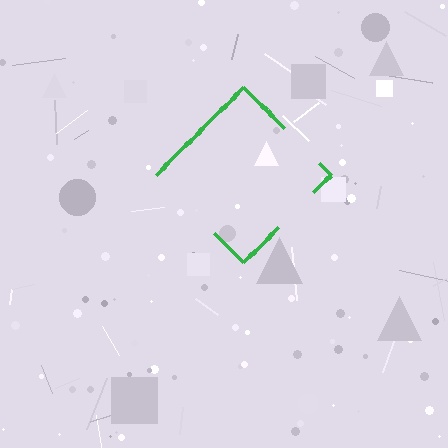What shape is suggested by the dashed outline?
The dashed outline suggests a diamond.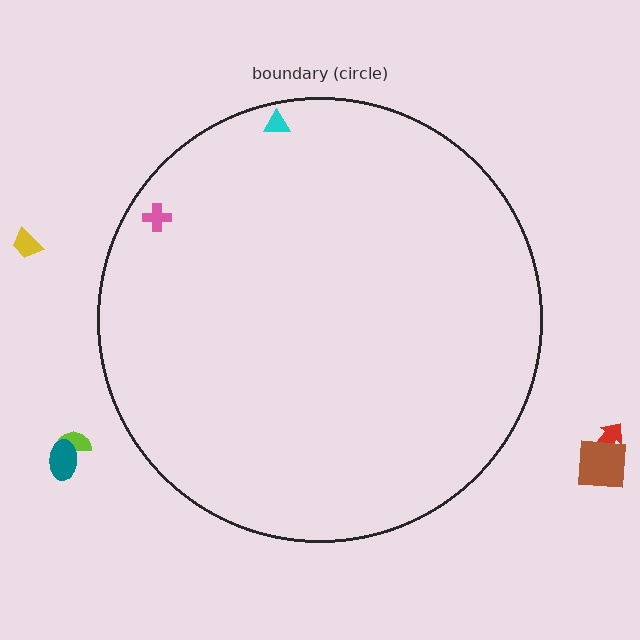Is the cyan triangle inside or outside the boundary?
Inside.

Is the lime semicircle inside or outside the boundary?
Outside.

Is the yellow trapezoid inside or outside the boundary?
Outside.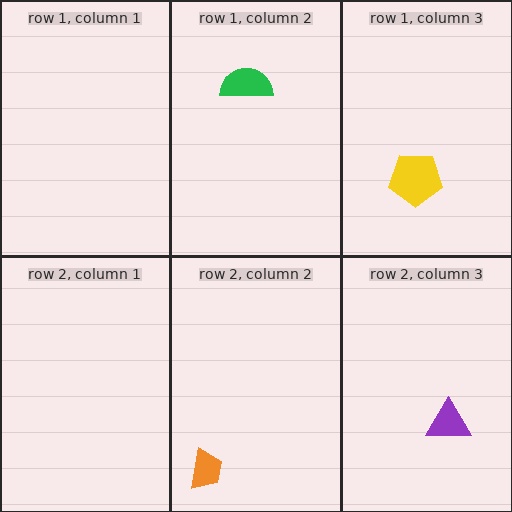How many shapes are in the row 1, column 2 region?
1.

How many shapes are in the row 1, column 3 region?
1.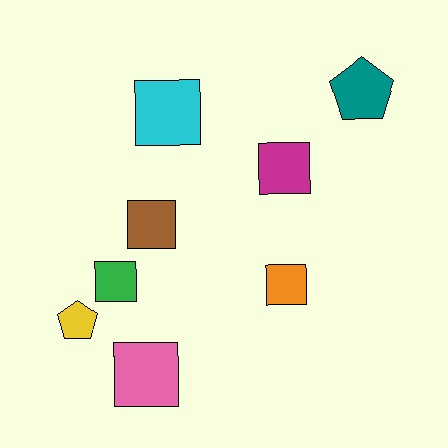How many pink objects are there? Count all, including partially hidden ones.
There is 1 pink object.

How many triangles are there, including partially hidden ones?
There are no triangles.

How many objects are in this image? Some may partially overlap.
There are 8 objects.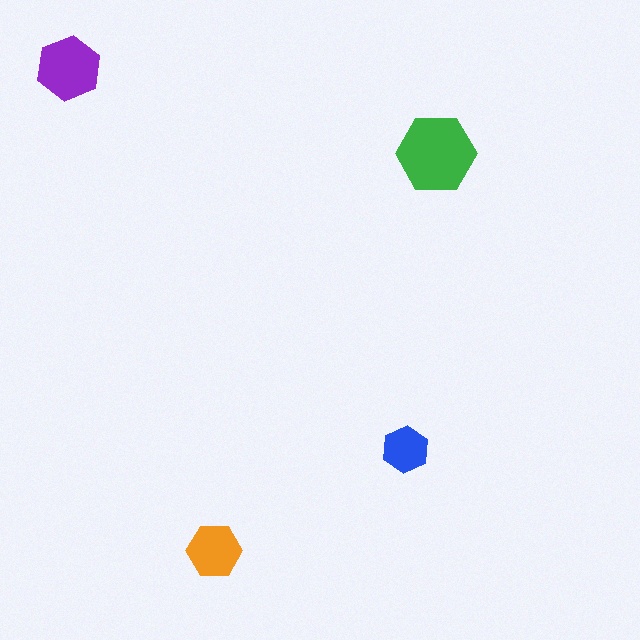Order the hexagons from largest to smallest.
the green one, the purple one, the orange one, the blue one.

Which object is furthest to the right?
The green hexagon is rightmost.